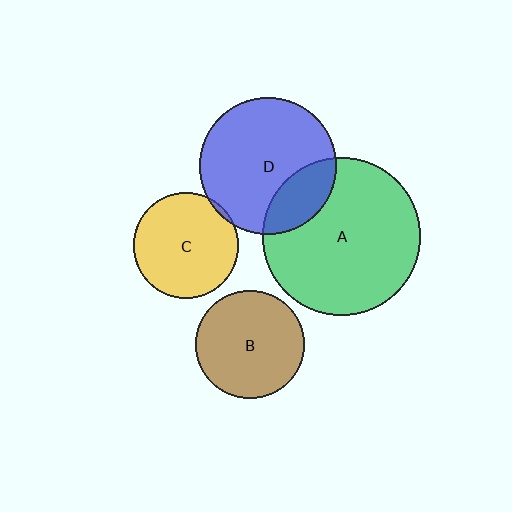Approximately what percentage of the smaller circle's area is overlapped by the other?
Approximately 5%.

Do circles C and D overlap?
Yes.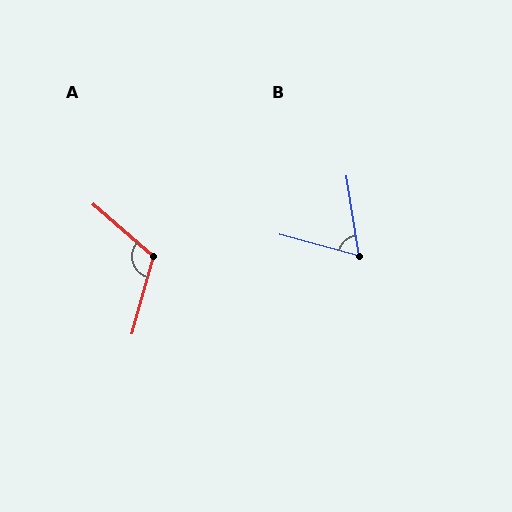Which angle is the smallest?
B, at approximately 66 degrees.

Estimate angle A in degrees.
Approximately 115 degrees.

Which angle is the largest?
A, at approximately 115 degrees.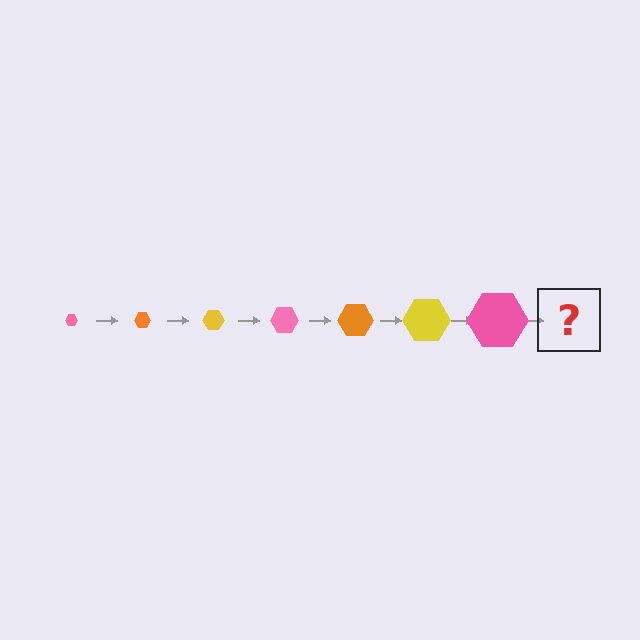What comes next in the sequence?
The next element should be an orange hexagon, larger than the previous one.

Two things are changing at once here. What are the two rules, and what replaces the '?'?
The two rules are that the hexagon grows larger each step and the color cycles through pink, orange, and yellow. The '?' should be an orange hexagon, larger than the previous one.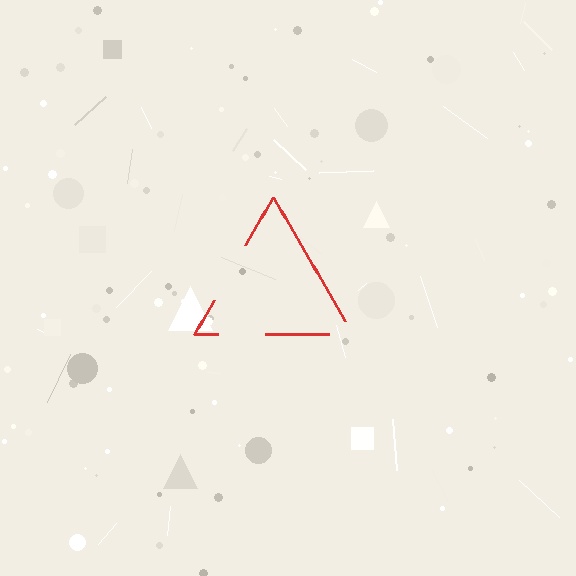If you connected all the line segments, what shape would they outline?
They would outline a triangle.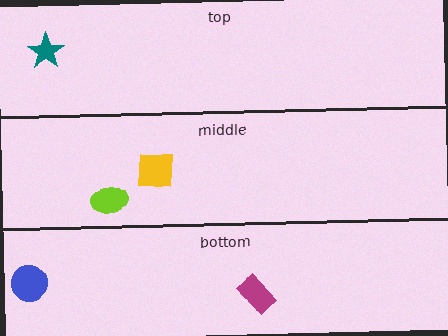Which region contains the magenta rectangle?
The bottom region.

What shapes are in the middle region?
The yellow square, the lime ellipse.